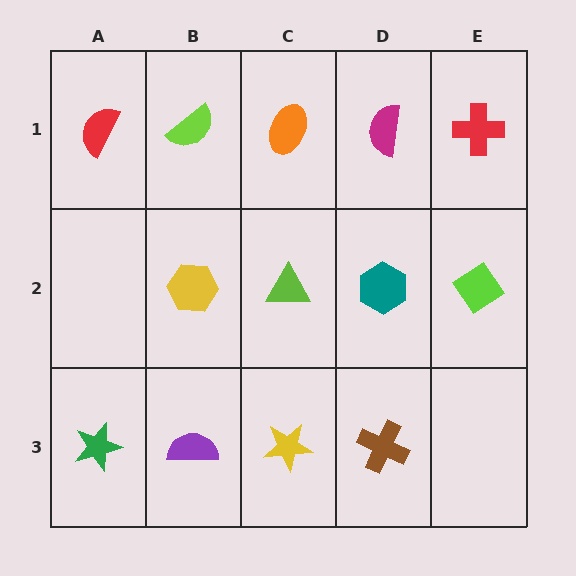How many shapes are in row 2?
4 shapes.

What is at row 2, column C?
A lime triangle.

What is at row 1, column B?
A lime semicircle.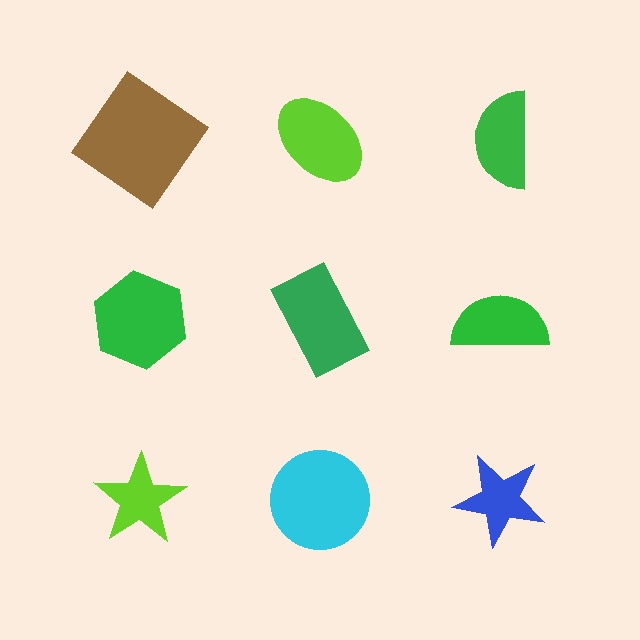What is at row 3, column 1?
A lime star.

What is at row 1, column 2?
A lime ellipse.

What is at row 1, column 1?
A brown diamond.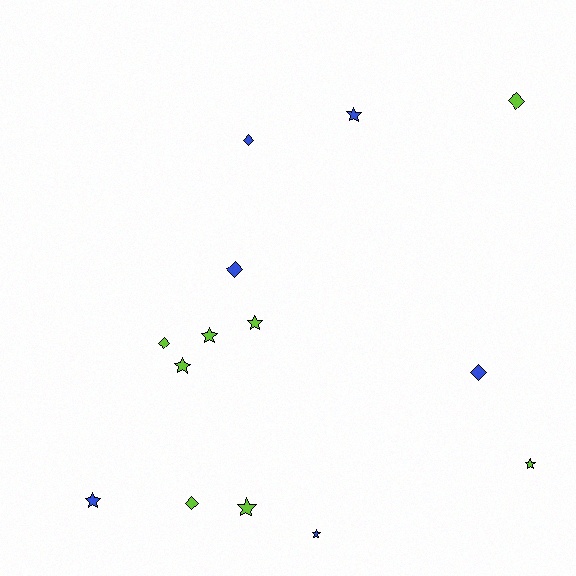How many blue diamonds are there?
There are 3 blue diamonds.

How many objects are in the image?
There are 14 objects.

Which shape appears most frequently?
Star, with 8 objects.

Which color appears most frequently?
Lime, with 8 objects.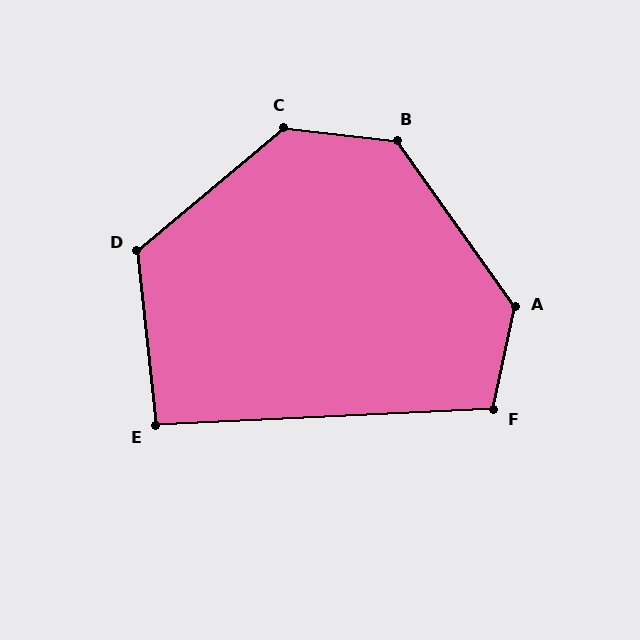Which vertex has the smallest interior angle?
E, at approximately 93 degrees.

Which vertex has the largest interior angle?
C, at approximately 134 degrees.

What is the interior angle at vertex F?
Approximately 104 degrees (obtuse).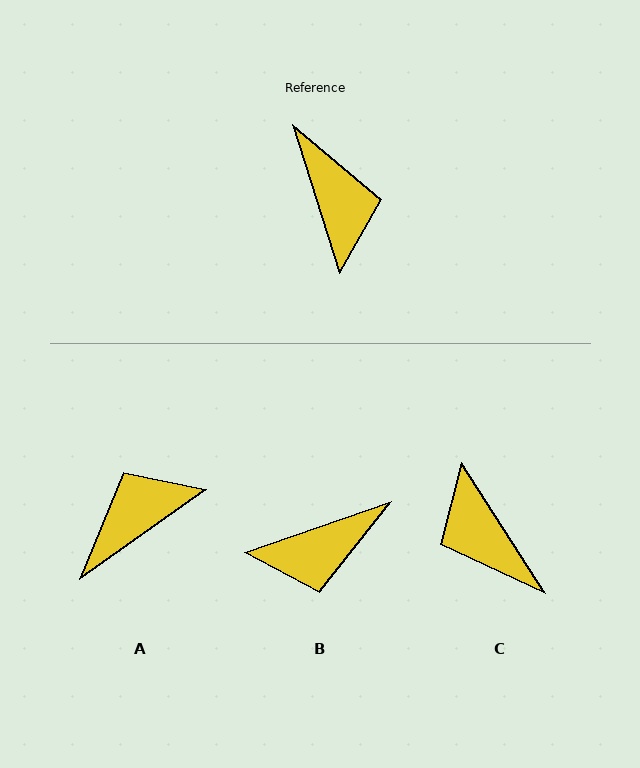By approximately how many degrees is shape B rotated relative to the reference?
Approximately 88 degrees clockwise.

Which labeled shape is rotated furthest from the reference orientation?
C, about 165 degrees away.